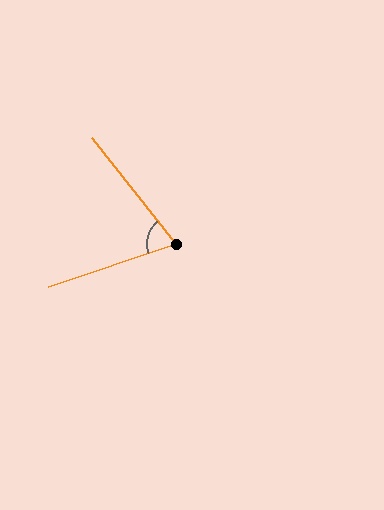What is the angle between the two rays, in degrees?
Approximately 71 degrees.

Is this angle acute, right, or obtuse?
It is acute.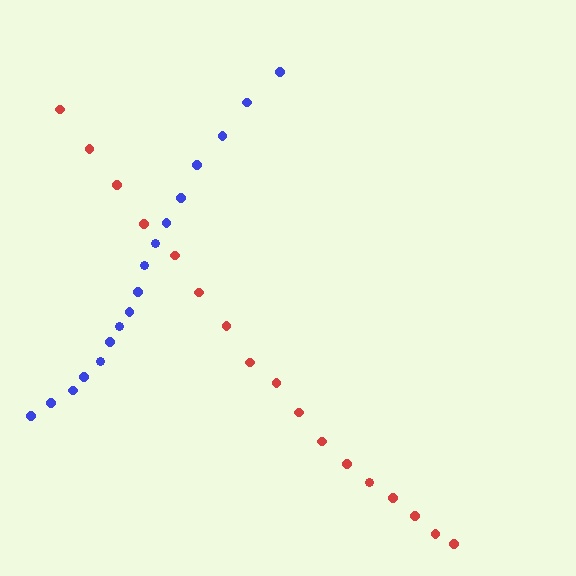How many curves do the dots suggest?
There are 2 distinct paths.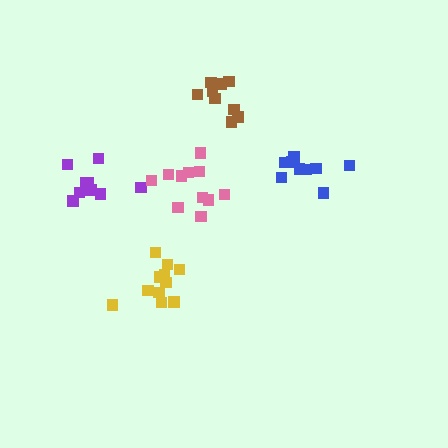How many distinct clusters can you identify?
There are 5 distinct clusters.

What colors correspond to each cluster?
The clusters are colored: blue, brown, purple, pink, yellow.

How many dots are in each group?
Group 1: 9 dots, Group 2: 9 dots, Group 3: 10 dots, Group 4: 11 dots, Group 5: 11 dots (50 total).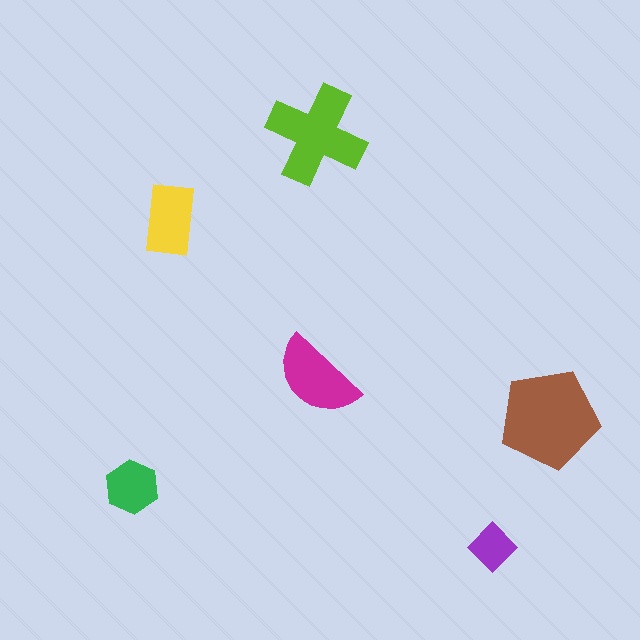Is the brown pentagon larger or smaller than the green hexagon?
Larger.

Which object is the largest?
The brown pentagon.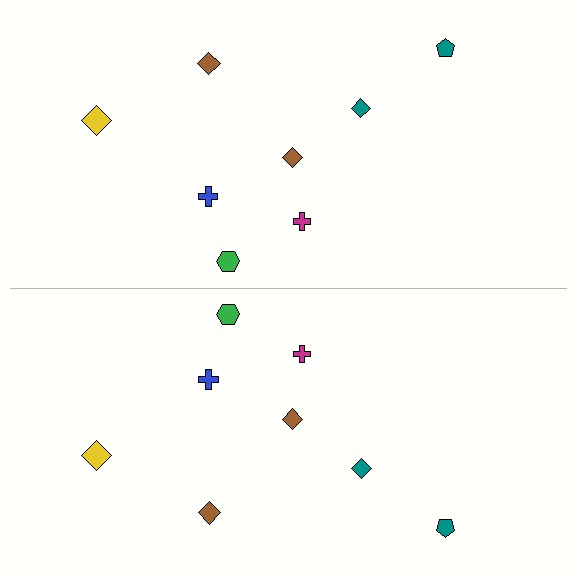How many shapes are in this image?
There are 16 shapes in this image.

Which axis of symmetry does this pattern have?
The pattern has a horizontal axis of symmetry running through the center of the image.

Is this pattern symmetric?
Yes, this pattern has bilateral (reflection) symmetry.